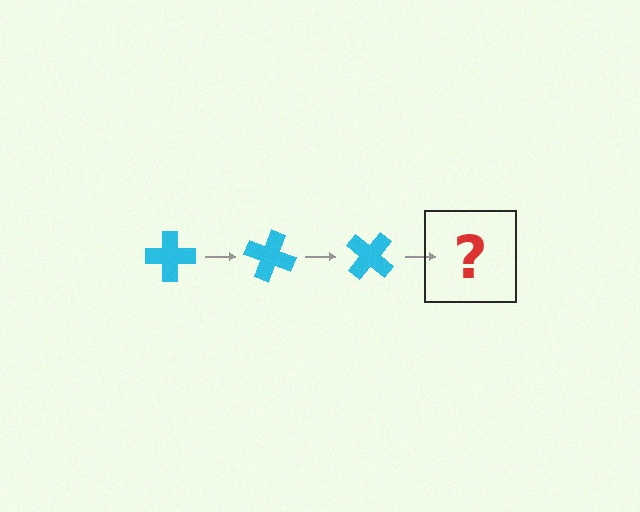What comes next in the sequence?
The next element should be a cyan cross rotated 60 degrees.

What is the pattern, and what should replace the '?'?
The pattern is that the cross rotates 20 degrees each step. The '?' should be a cyan cross rotated 60 degrees.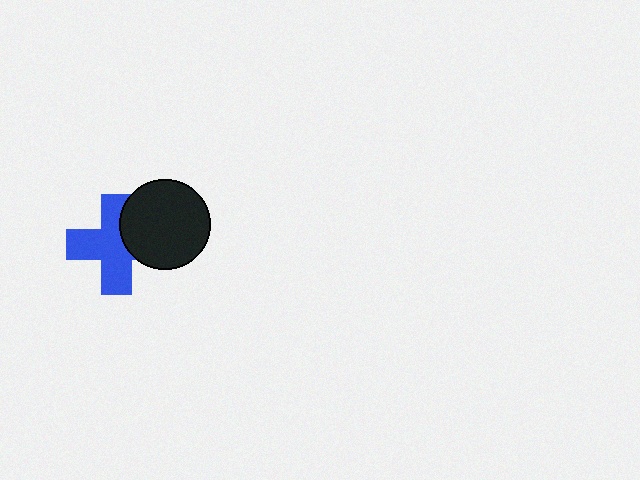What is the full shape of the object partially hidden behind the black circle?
The partially hidden object is a blue cross.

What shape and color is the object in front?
The object in front is a black circle.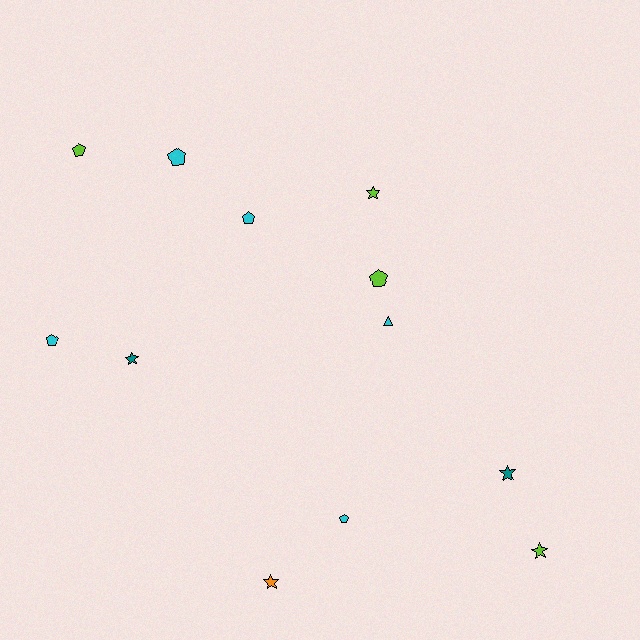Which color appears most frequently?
Cyan, with 5 objects.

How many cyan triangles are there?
There is 1 cyan triangle.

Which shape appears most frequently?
Pentagon, with 6 objects.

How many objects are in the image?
There are 12 objects.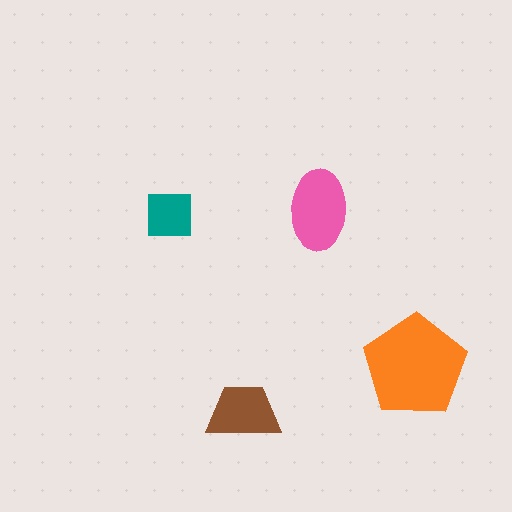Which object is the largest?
The orange pentagon.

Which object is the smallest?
The teal square.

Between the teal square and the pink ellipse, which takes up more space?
The pink ellipse.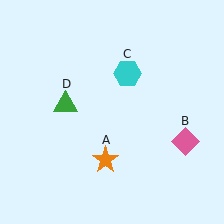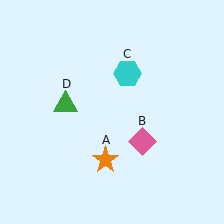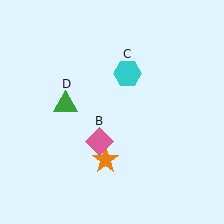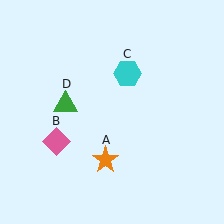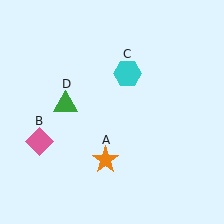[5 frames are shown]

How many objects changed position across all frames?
1 object changed position: pink diamond (object B).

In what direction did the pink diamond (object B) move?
The pink diamond (object B) moved left.